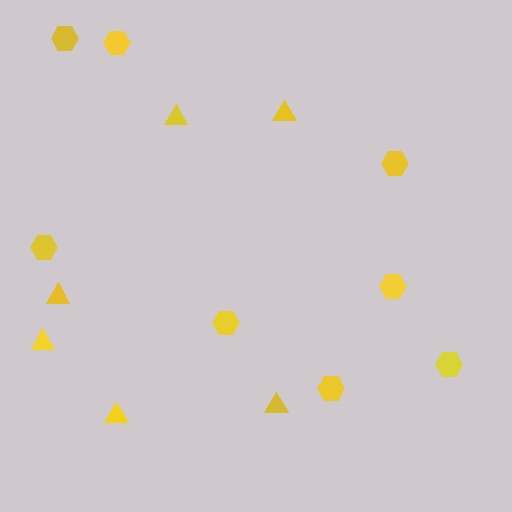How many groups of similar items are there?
There are 2 groups: one group of triangles (6) and one group of hexagons (8).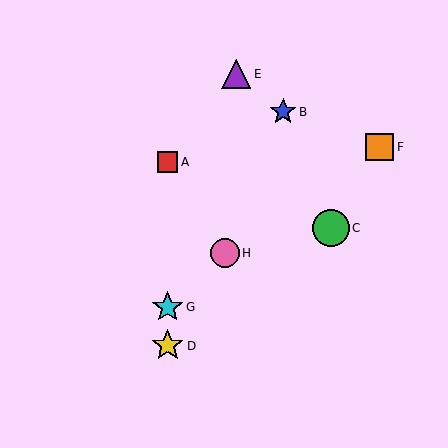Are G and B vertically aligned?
No, G is at x≈168 and B is at x≈283.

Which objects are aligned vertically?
Objects A, D, G are aligned vertically.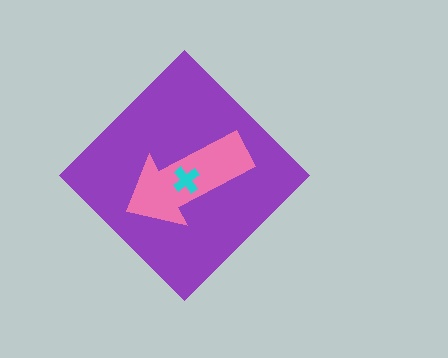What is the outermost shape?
The purple diamond.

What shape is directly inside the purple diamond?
The pink arrow.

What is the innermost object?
The cyan cross.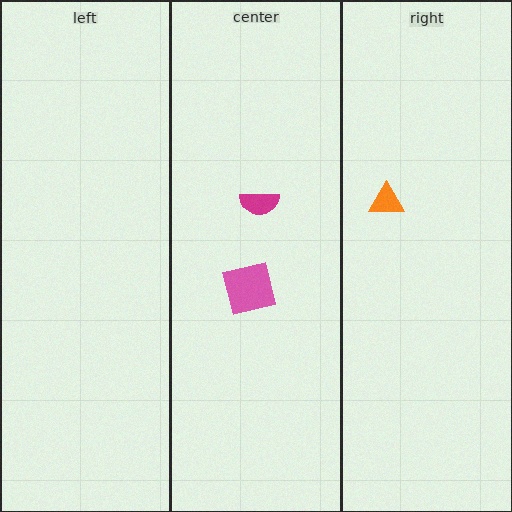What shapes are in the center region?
The magenta semicircle, the pink square.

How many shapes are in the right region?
1.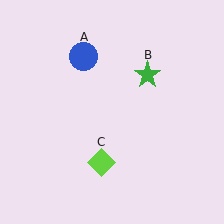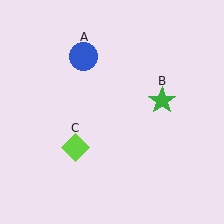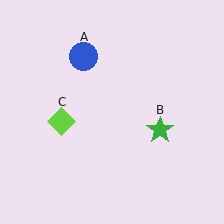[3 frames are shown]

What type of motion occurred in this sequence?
The green star (object B), lime diamond (object C) rotated clockwise around the center of the scene.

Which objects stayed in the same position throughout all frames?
Blue circle (object A) remained stationary.